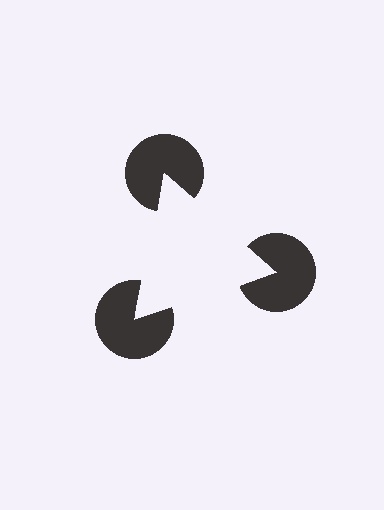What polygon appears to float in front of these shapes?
An illusory triangle — its edges are inferred from the aligned wedge cuts in the pac-man discs, not physically drawn.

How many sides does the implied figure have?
3 sides.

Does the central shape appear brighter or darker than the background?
It typically appears slightly brighter than the background, even though no actual brightness change is drawn.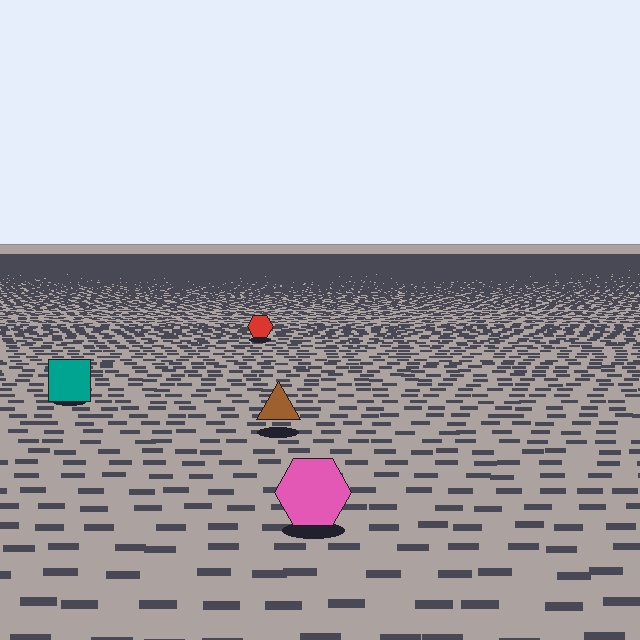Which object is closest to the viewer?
The pink hexagon is closest. The texture marks near it are larger and more spread out.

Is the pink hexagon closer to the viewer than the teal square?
Yes. The pink hexagon is closer — you can tell from the texture gradient: the ground texture is coarser near it.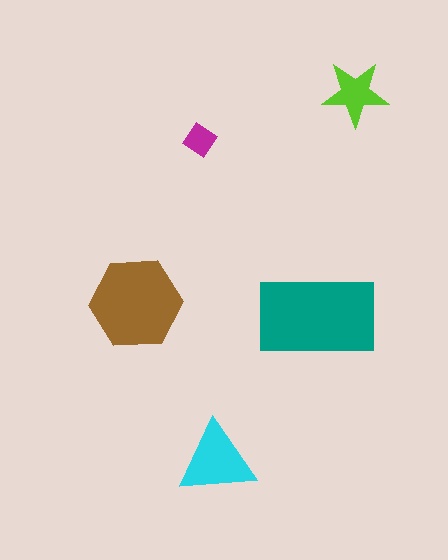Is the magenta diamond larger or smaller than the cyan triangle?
Smaller.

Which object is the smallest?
The magenta diamond.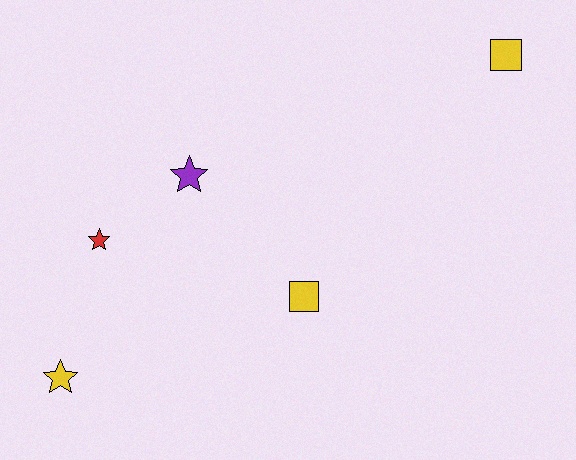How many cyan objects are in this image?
There are no cyan objects.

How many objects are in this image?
There are 5 objects.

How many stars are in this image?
There are 3 stars.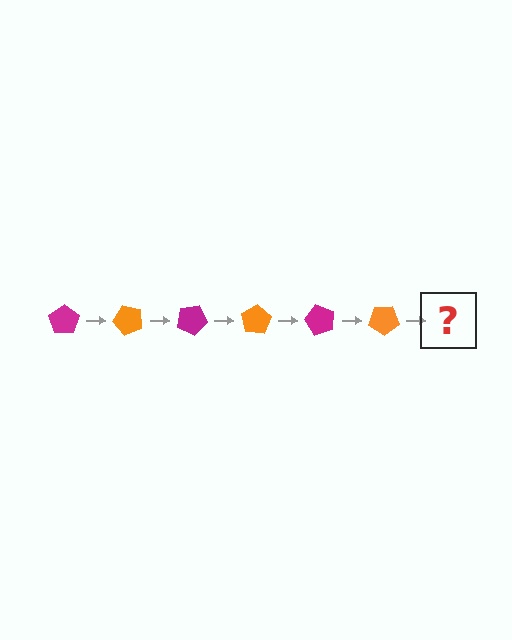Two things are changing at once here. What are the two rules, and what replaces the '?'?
The two rules are that it rotates 50 degrees each step and the color cycles through magenta and orange. The '?' should be a magenta pentagon, rotated 300 degrees from the start.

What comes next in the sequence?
The next element should be a magenta pentagon, rotated 300 degrees from the start.